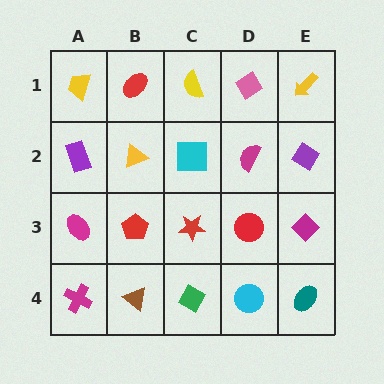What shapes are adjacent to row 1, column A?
A purple rectangle (row 2, column A), a red ellipse (row 1, column B).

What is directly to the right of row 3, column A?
A red pentagon.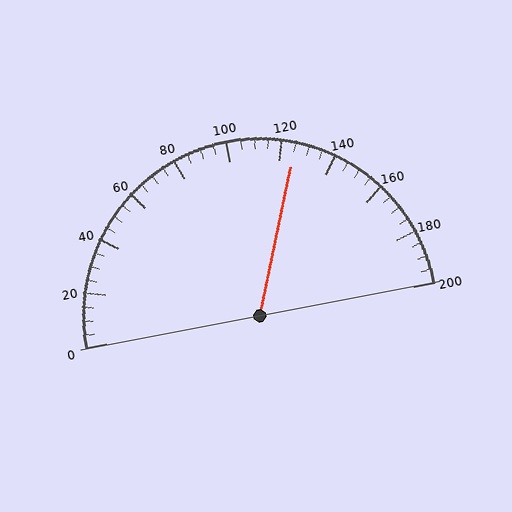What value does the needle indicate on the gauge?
The needle indicates approximately 125.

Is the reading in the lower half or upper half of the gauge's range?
The reading is in the upper half of the range (0 to 200).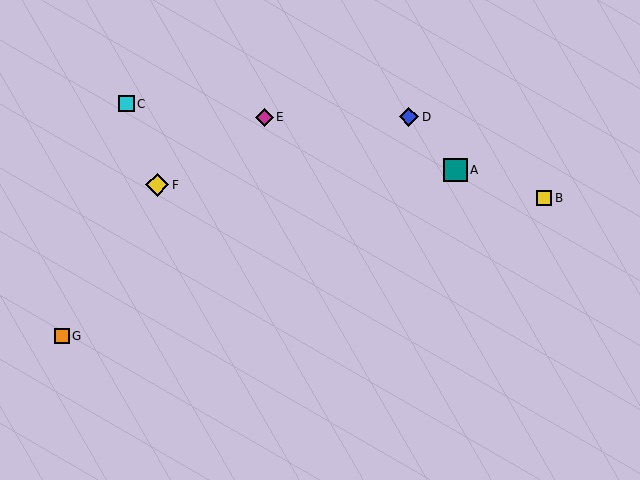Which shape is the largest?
The teal square (labeled A) is the largest.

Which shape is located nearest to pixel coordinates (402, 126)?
The blue diamond (labeled D) at (409, 117) is nearest to that location.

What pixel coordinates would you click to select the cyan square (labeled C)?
Click at (126, 104) to select the cyan square C.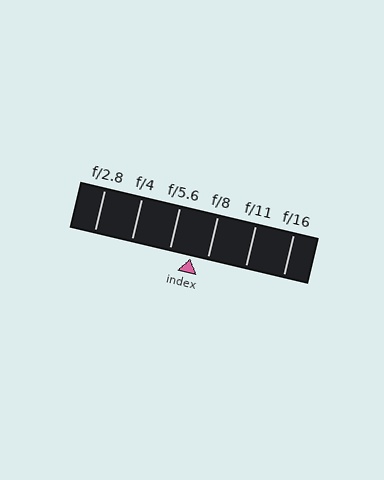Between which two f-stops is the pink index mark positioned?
The index mark is between f/5.6 and f/8.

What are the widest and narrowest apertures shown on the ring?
The widest aperture shown is f/2.8 and the narrowest is f/16.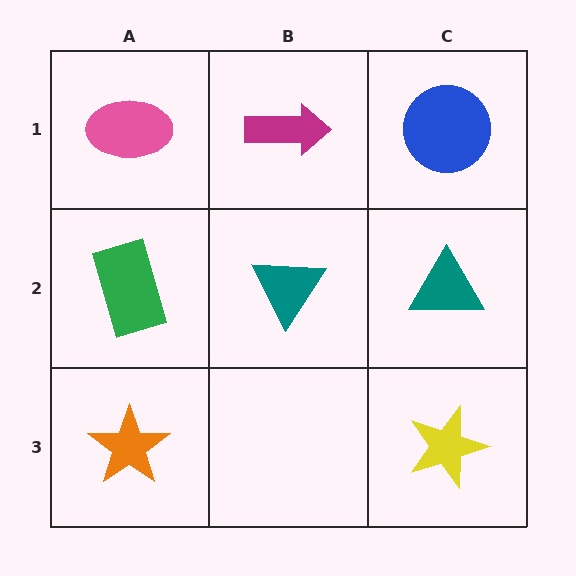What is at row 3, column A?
An orange star.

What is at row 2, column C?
A teal triangle.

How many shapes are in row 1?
3 shapes.